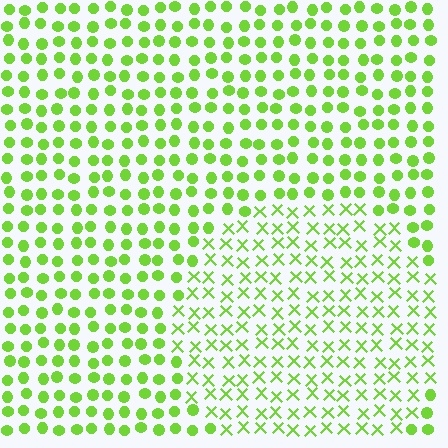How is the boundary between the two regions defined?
The boundary is defined by a change in element shape: X marks inside vs. circles outside. All elements share the same color and spacing.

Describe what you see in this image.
The image is filled with small lime elements arranged in a uniform grid. A circle-shaped region contains X marks, while the surrounding area contains circles. The boundary is defined purely by the change in element shape.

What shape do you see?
I see a circle.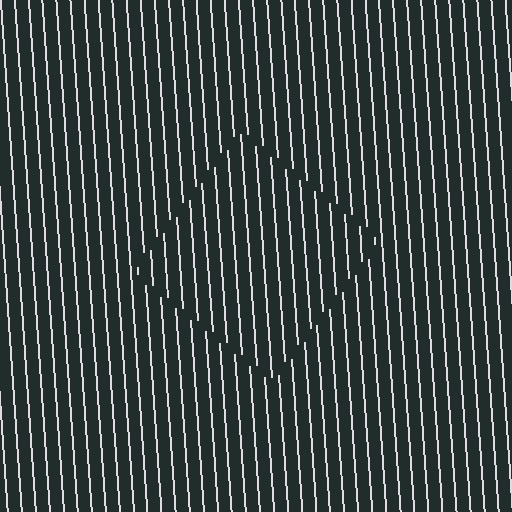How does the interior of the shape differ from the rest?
The interior of the shape contains the same grating, shifted by half a period — the contour is defined by the phase discontinuity where line-ends from the inner and outer gratings abut.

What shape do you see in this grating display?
An illusory square. The interior of the shape contains the same grating, shifted by half a period — the contour is defined by the phase discontinuity where line-ends from the inner and outer gratings abut.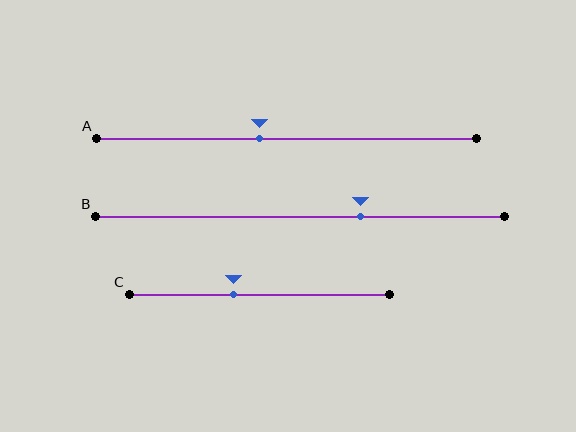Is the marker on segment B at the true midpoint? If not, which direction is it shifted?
No, the marker on segment B is shifted to the right by about 15% of the segment length.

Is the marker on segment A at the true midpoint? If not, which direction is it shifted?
No, the marker on segment A is shifted to the left by about 7% of the segment length.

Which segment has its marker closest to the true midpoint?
Segment A has its marker closest to the true midpoint.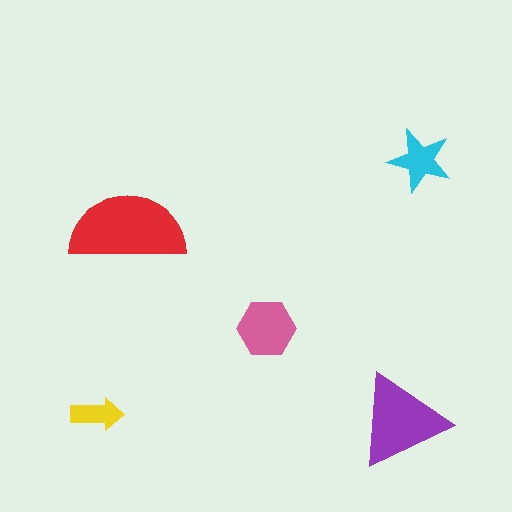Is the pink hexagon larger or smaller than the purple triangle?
Smaller.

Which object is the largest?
The red semicircle.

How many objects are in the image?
There are 5 objects in the image.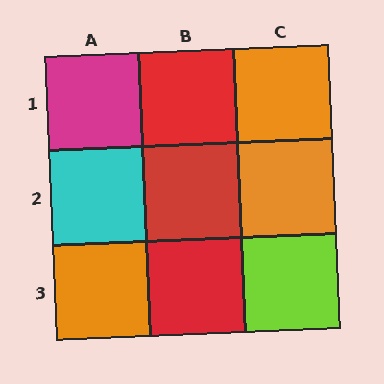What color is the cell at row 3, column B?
Red.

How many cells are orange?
3 cells are orange.